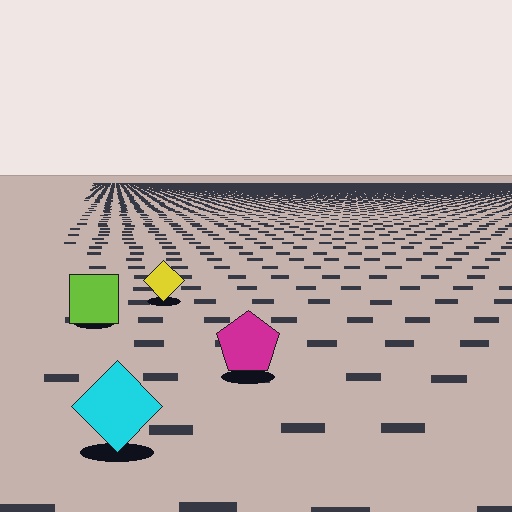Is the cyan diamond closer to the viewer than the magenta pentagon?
Yes. The cyan diamond is closer — you can tell from the texture gradient: the ground texture is coarser near it.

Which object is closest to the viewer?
The cyan diamond is closest. The texture marks near it are larger and more spread out.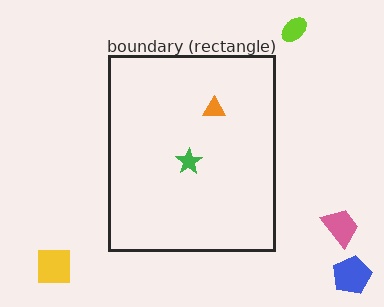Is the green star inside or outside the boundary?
Inside.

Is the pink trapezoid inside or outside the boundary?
Outside.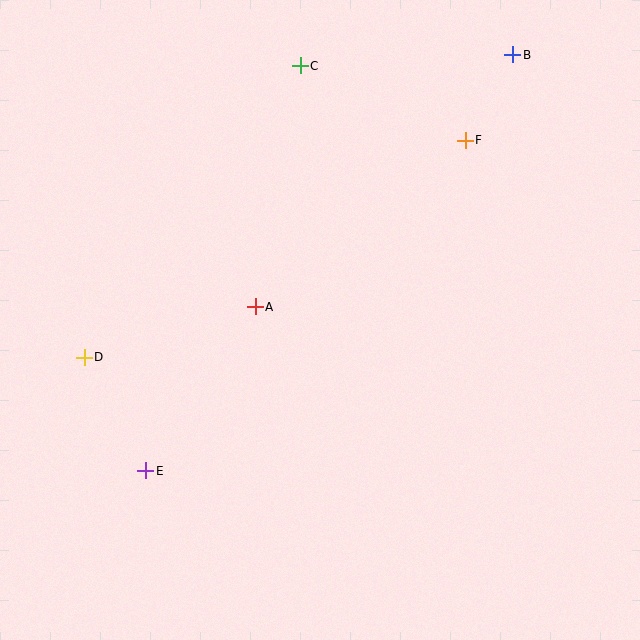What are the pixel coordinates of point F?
Point F is at (465, 140).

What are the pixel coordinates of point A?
Point A is at (255, 307).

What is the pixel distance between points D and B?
The distance between D and B is 524 pixels.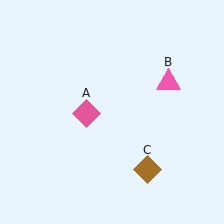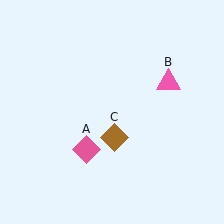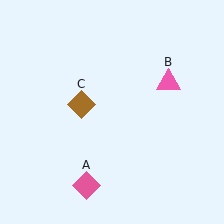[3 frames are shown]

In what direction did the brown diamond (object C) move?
The brown diamond (object C) moved up and to the left.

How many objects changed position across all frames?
2 objects changed position: pink diamond (object A), brown diamond (object C).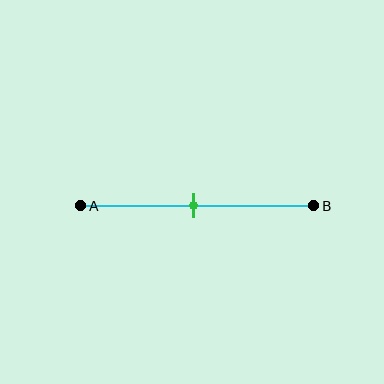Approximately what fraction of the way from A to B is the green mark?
The green mark is approximately 50% of the way from A to B.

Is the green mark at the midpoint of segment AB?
Yes, the mark is approximately at the midpoint.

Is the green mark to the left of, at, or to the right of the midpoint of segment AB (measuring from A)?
The green mark is approximately at the midpoint of segment AB.